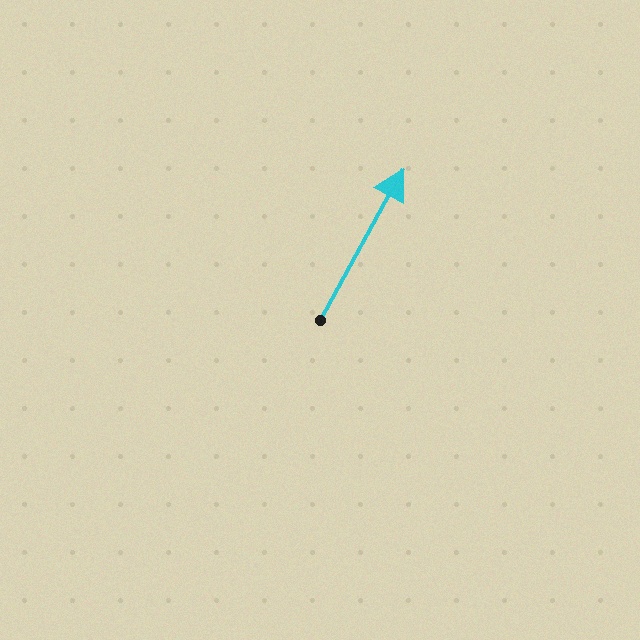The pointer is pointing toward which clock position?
Roughly 1 o'clock.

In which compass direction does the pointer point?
Northeast.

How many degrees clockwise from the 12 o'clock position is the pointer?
Approximately 29 degrees.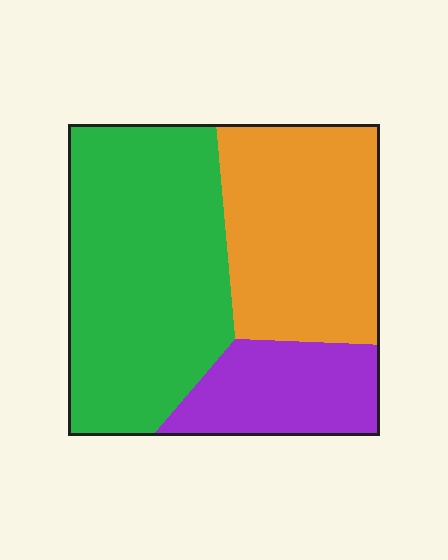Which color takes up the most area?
Green, at roughly 45%.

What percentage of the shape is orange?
Orange takes up between a third and a half of the shape.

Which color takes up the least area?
Purple, at roughly 20%.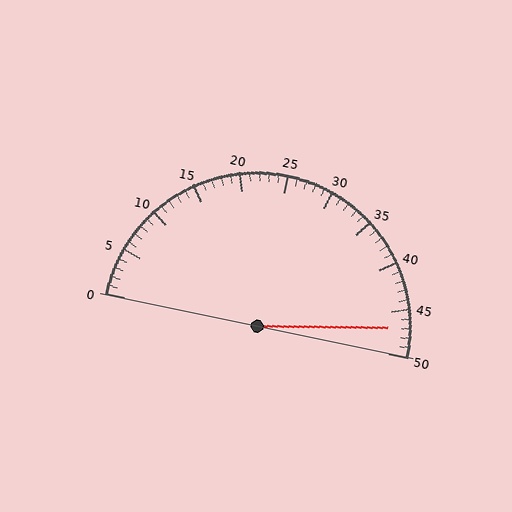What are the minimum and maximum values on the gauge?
The gauge ranges from 0 to 50.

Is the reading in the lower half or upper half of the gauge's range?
The reading is in the upper half of the range (0 to 50).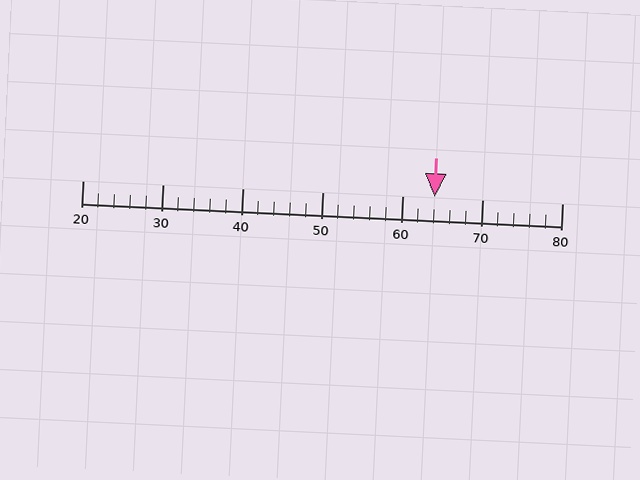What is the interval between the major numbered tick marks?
The major tick marks are spaced 10 units apart.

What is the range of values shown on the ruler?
The ruler shows values from 20 to 80.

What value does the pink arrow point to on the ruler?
The pink arrow points to approximately 64.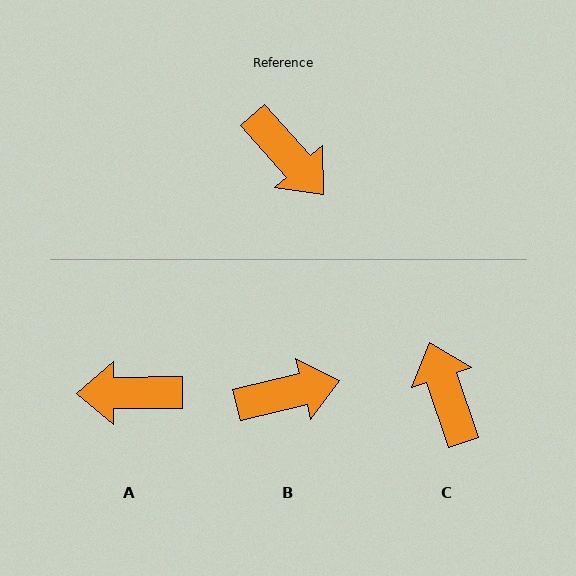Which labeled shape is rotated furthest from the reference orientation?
C, about 157 degrees away.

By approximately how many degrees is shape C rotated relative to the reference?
Approximately 157 degrees counter-clockwise.